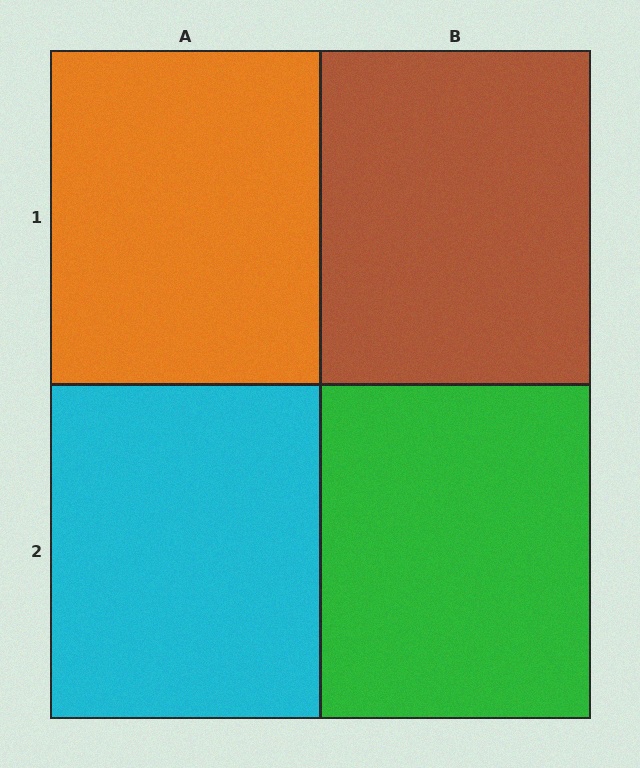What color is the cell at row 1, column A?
Orange.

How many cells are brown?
1 cell is brown.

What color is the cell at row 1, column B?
Brown.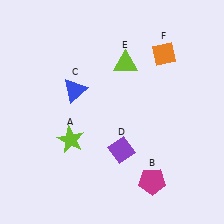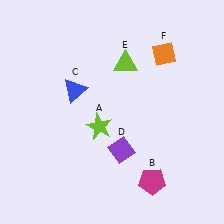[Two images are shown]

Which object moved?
The lime star (A) moved right.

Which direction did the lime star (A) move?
The lime star (A) moved right.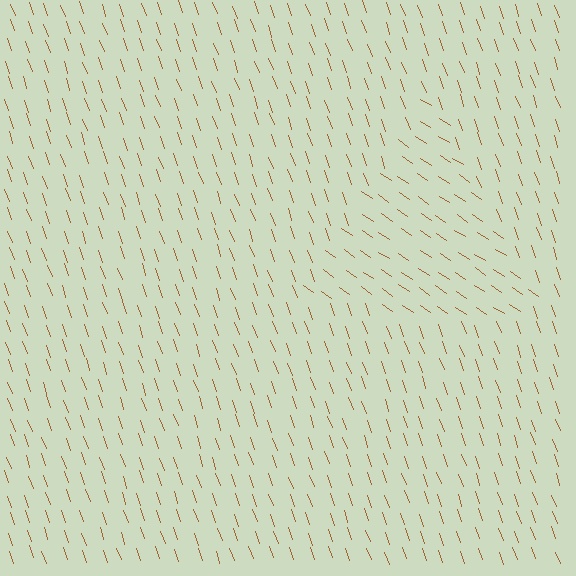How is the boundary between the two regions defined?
The boundary is defined purely by a change in line orientation (approximately 37 degrees difference). All lines are the same color and thickness.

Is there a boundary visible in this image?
Yes, there is a texture boundary formed by a change in line orientation.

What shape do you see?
I see a triangle.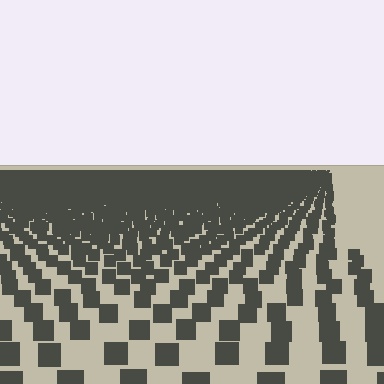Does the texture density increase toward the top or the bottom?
Density increases toward the top.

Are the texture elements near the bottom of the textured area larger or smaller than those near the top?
Larger. Near the bottom, elements are closer to the viewer and appear at a bigger on-screen size.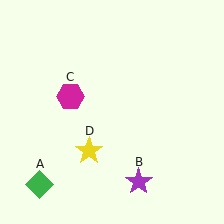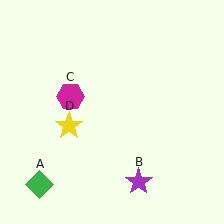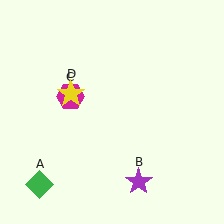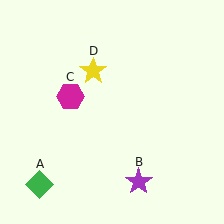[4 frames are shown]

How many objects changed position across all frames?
1 object changed position: yellow star (object D).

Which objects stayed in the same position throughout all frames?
Green diamond (object A) and purple star (object B) and magenta hexagon (object C) remained stationary.